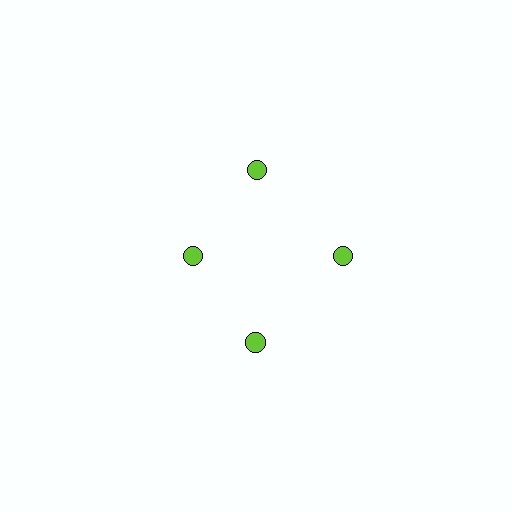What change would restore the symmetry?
The symmetry would be restored by moving it outward, back onto the ring so that all 4 circles sit at equal angles and equal distance from the center.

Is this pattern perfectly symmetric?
No. The 4 lime circles are arranged in a ring, but one element near the 9 o'clock position is pulled inward toward the center, breaking the 4-fold rotational symmetry.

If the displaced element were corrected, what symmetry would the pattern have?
It would have 4-fold rotational symmetry — the pattern would map onto itself every 90 degrees.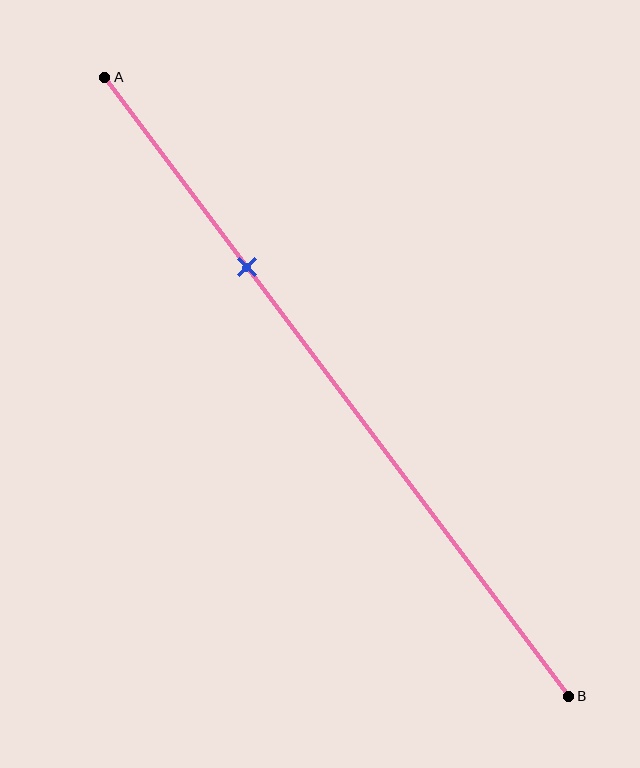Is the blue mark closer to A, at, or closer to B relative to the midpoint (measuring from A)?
The blue mark is closer to point A than the midpoint of segment AB.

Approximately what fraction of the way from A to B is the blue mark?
The blue mark is approximately 30% of the way from A to B.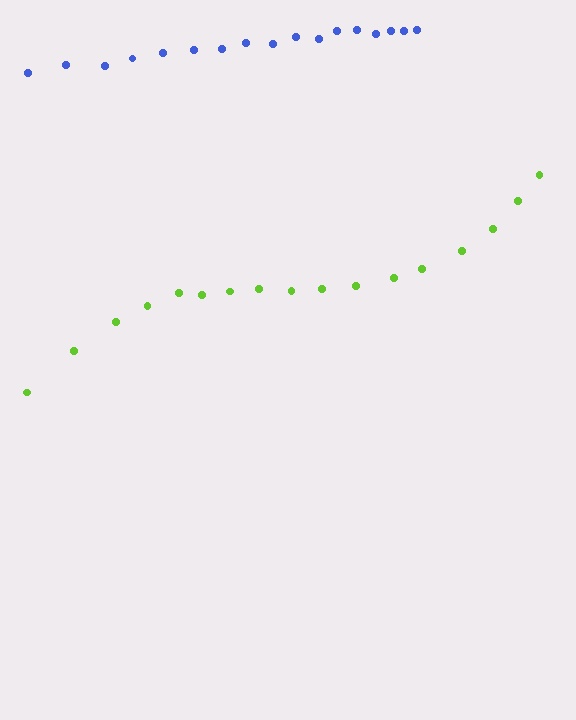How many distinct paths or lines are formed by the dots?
There are 2 distinct paths.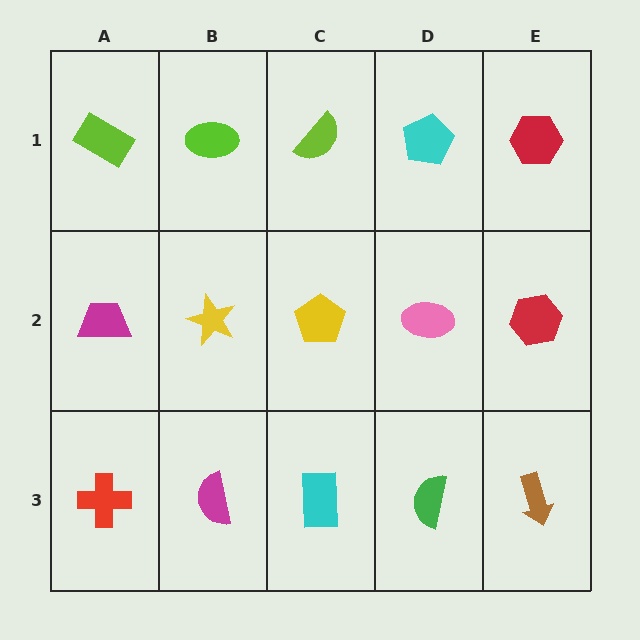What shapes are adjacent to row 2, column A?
A lime rectangle (row 1, column A), a red cross (row 3, column A), a yellow star (row 2, column B).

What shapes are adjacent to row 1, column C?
A yellow pentagon (row 2, column C), a lime ellipse (row 1, column B), a cyan pentagon (row 1, column D).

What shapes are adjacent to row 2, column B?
A lime ellipse (row 1, column B), a magenta semicircle (row 3, column B), a magenta trapezoid (row 2, column A), a yellow pentagon (row 2, column C).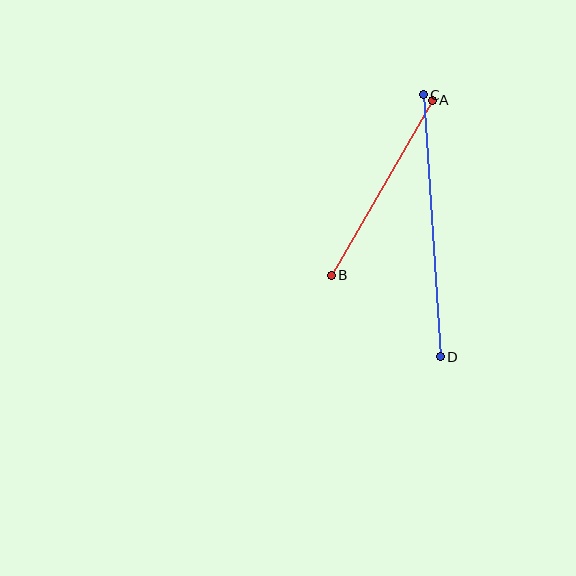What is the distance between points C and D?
The distance is approximately 263 pixels.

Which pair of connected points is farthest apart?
Points C and D are farthest apart.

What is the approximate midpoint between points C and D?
The midpoint is at approximately (432, 226) pixels.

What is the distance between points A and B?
The distance is approximately 202 pixels.